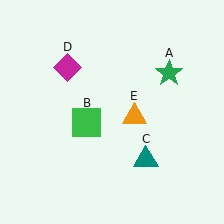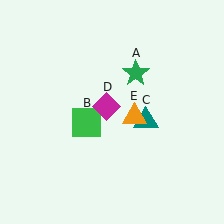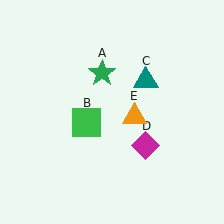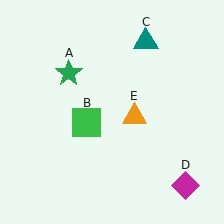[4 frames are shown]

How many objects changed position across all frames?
3 objects changed position: green star (object A), teal triangle (object C), magenta diamond (object D).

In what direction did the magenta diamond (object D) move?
The magenta diamond (object D) moved down and to the right.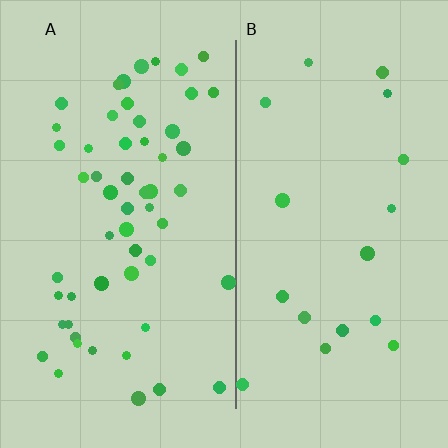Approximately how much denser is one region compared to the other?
Approximately 3.1× — region A over region B.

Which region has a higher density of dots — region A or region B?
A (the left).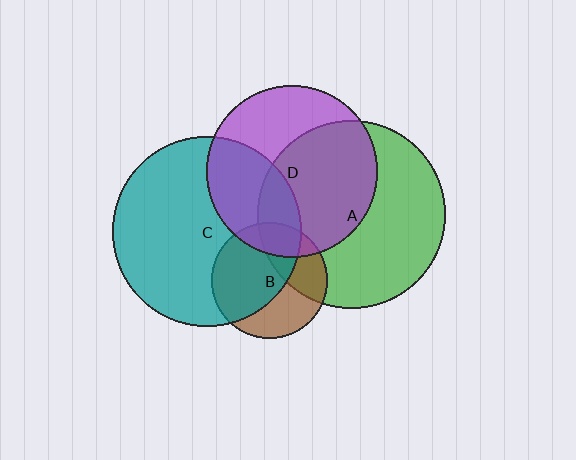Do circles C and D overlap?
Yes.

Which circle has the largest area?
Circle C (teal).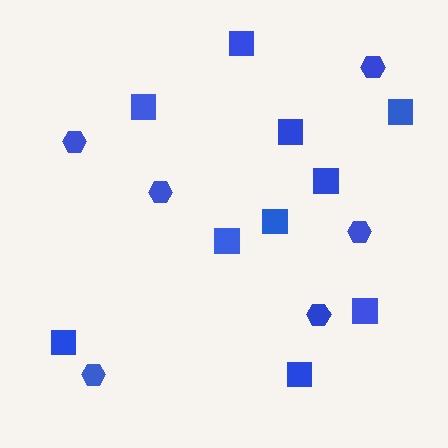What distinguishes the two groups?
There are 2 groups: one group of hexagons (6) and one group of squares (10).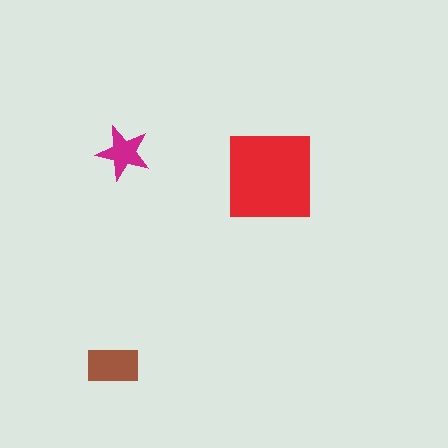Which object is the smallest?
The magenta star.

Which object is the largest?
The red square.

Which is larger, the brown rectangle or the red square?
The red square.